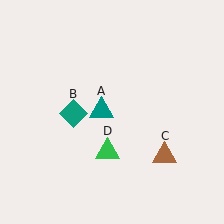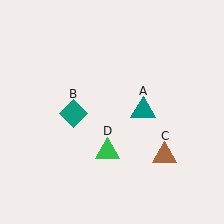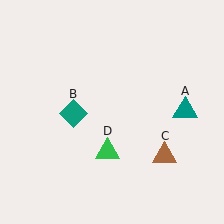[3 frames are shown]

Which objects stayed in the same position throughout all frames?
Teal diamond (object B) and brown triangle (object C) and green triangle (object D) remained stationary.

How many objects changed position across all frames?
1 object changed position: teal triangle (object A).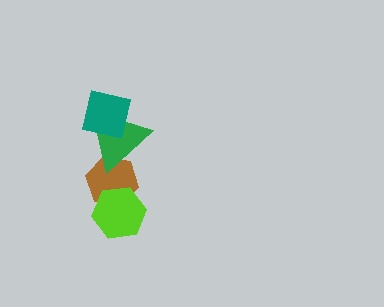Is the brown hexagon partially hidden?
Yes, it is partially covered by another shape.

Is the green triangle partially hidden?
Yes, it is partially covered by another shape.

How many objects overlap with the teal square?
1 object overlaps with the teal square.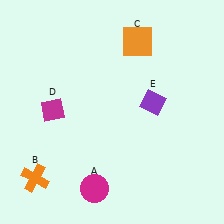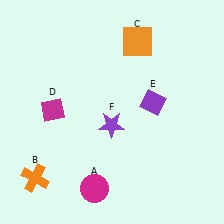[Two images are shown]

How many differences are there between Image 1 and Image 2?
There is 1 difference between the two images.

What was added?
A purple star (F) was added in Image 2.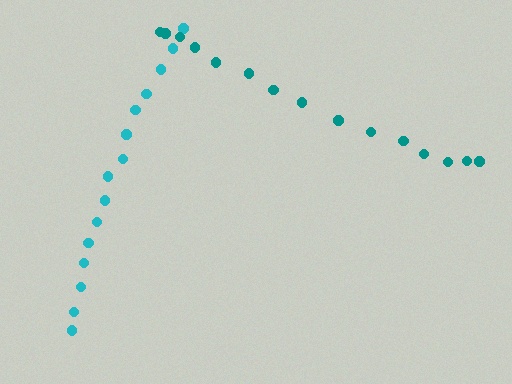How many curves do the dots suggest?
There are 2 distinct paths.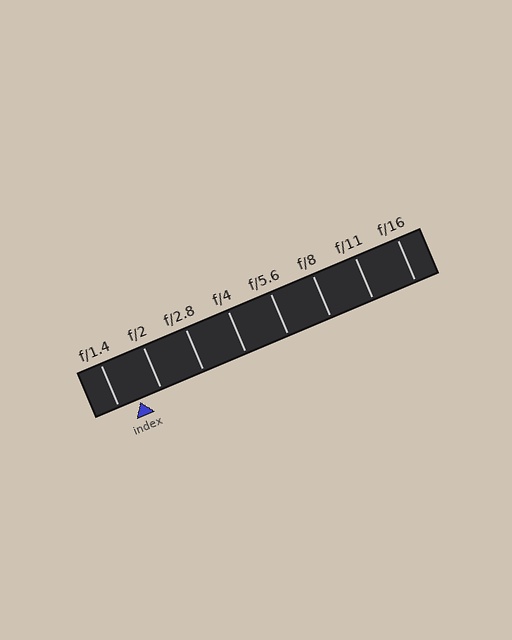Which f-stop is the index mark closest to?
The index mark is closest to f/1.4.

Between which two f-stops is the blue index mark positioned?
The index mark is between f/1.4 and f/2.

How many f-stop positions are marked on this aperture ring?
There are 8 f-stop positions marked.